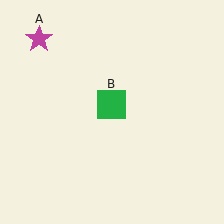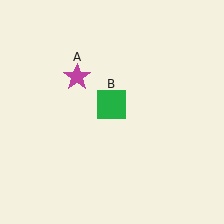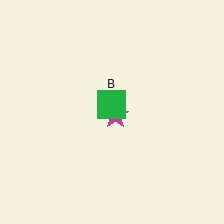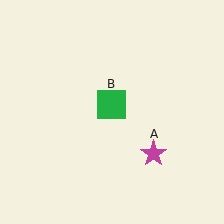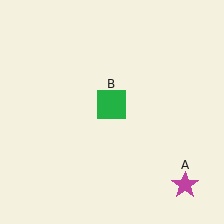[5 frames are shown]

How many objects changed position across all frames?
1 object changed position: magenta star (object A).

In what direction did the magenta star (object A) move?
The magenta star (object A) moved down and to the right.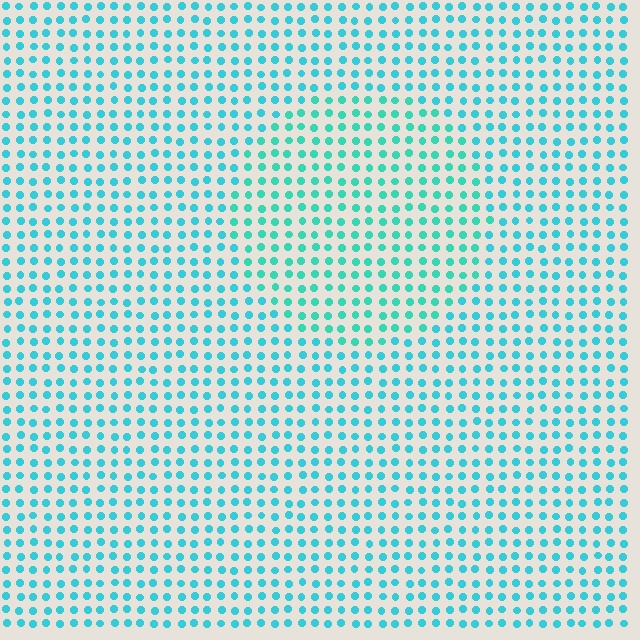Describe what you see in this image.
The image is filled with small cyan elements in a uniform arrangement. A circle-shaped region is visible where the elements are tinted to a slightly different hue, forming a subtle color boundary.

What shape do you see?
I see a circle.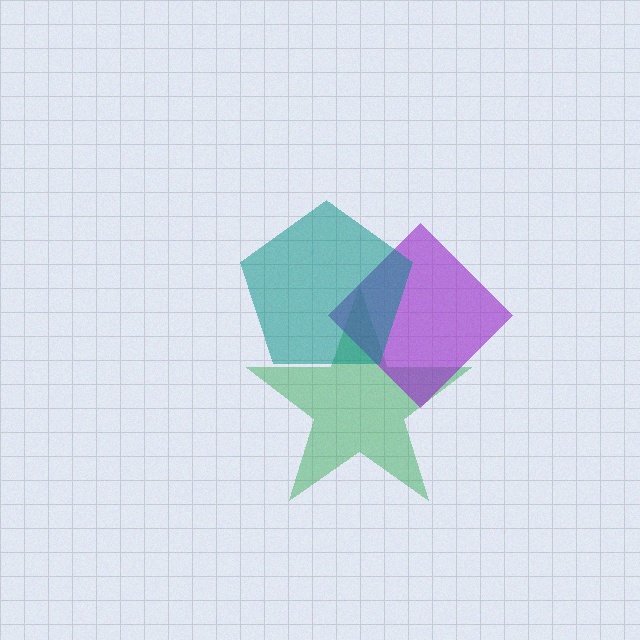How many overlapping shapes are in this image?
There are 3 overlapping shapes in the image.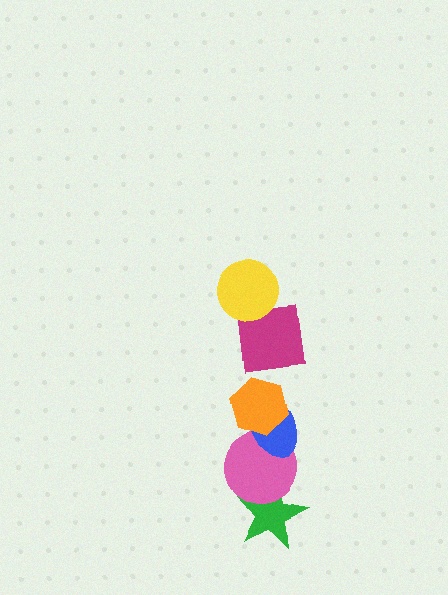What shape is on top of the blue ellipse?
The orange hexagon is on top of the blue ellipse.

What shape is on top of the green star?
The pink circle is on top of the green star.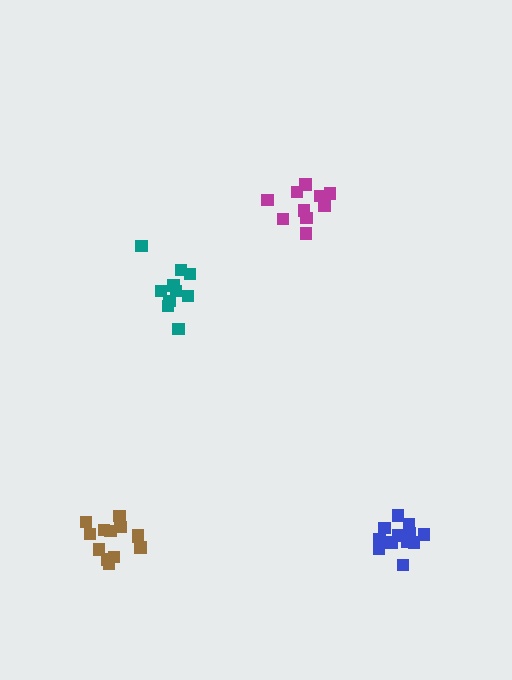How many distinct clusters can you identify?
There are 4 distinct clusters.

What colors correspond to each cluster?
The clusters are colored: magenta, brown, teal, blue.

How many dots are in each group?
Group 1: 10 dots, Group 2: 13 dots, Group 3: 10 dots, Group 4: 12 dots (45 total).